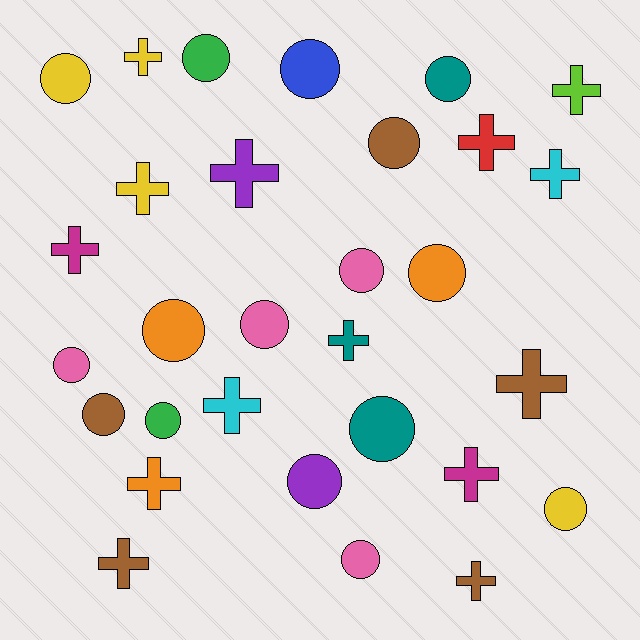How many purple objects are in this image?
There are 2 purple objects.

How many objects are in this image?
There are 30 objects.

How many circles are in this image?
There are 16 circles.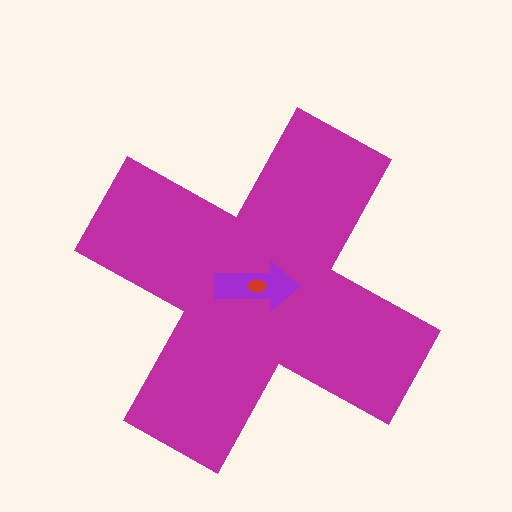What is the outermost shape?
The magenta cross.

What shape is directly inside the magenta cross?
The purple arrow.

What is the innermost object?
The red ellipse.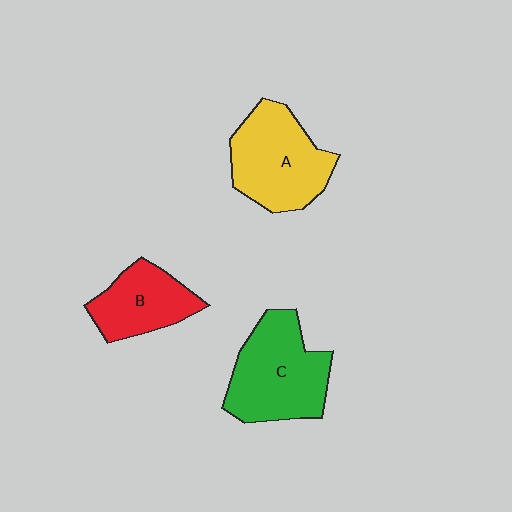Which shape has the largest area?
Shape C (green).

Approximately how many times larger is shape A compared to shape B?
Approximately 1.4 times.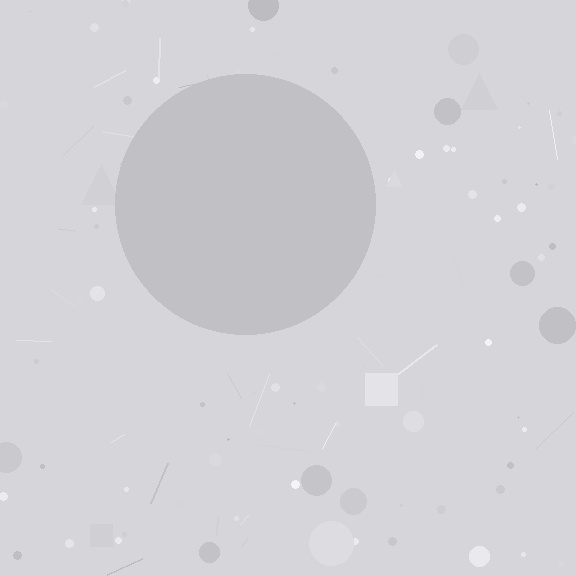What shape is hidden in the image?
A circle is hidden in the image.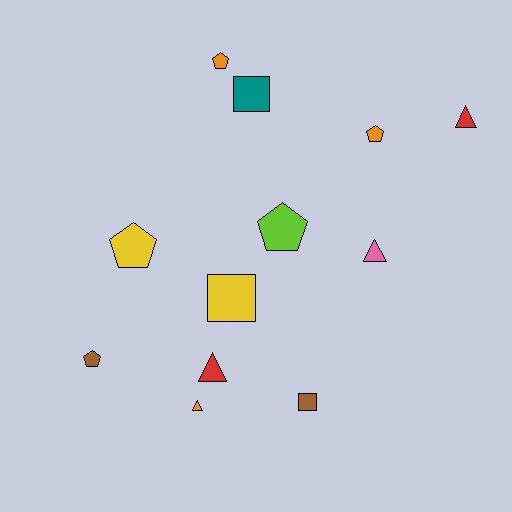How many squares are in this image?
There are 3 squares.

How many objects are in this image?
There are 12 objects.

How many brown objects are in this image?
There are 2 brown objects.